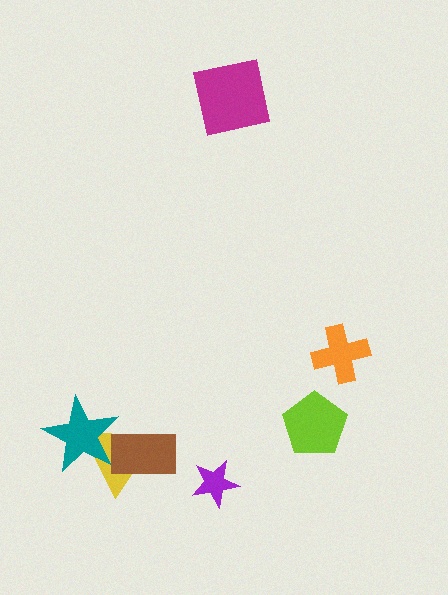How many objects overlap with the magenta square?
0 objects overlap with the magenta square.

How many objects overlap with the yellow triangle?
2 objects overlap with the yellow triangle.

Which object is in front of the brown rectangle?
The teal star is in front of the brown rectangle.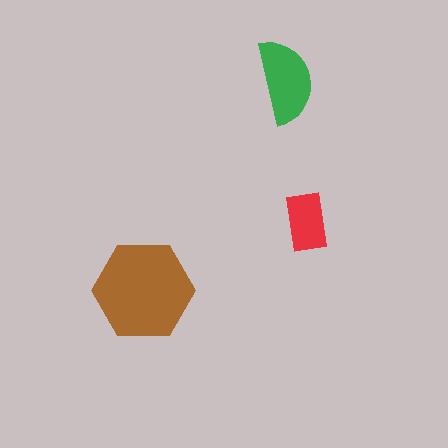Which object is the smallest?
The red rectangle.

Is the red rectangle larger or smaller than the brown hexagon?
Smaller.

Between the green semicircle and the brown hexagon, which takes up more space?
The brown hexagon.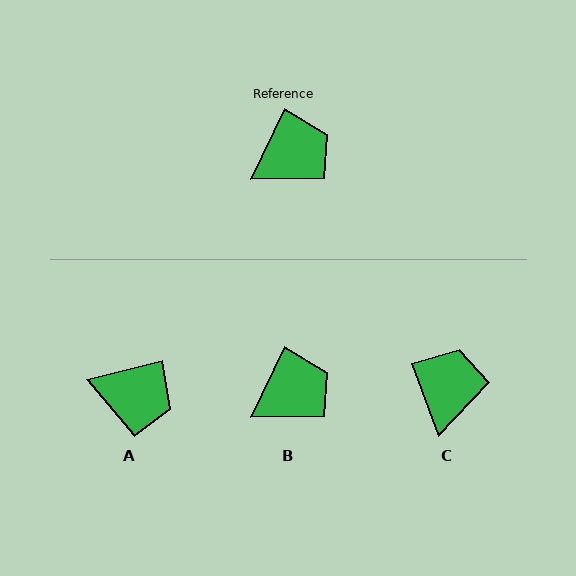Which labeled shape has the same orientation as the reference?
B.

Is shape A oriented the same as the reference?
No, it is off by about 50 degrees.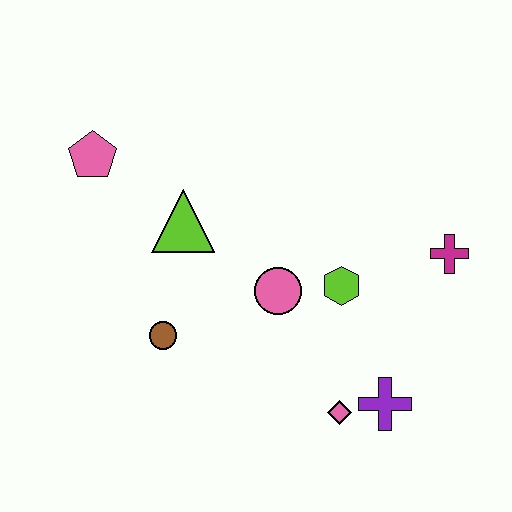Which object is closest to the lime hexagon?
The pink circle is closest to the lime hexagon.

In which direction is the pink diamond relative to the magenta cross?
The pink diamond is below the magenta cross.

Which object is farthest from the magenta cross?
The pink pentagon is farthest from the magenta cross.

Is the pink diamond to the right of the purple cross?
No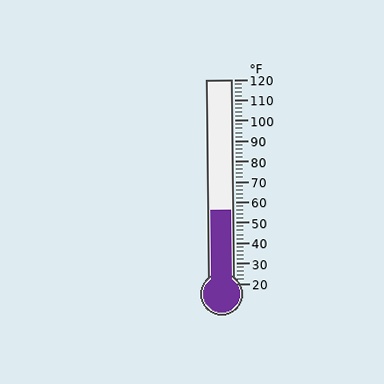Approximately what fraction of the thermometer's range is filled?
The thermometer is filled to approximately 35% of its range.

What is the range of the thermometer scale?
The thermometer scale ranges from 20°F to 120°F.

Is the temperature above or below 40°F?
The temperature is above 40°F.